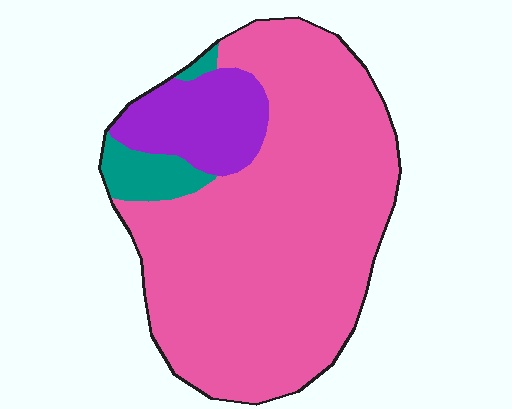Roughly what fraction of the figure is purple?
Purple takes up about one eighth (1/8) of the figure.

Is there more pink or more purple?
Pink.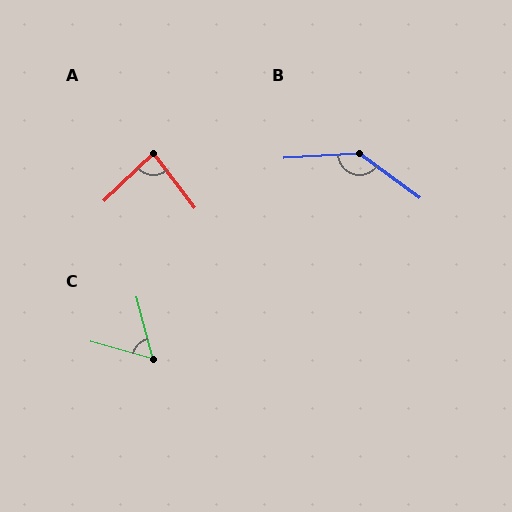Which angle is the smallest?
C, at approximately 59 degrees.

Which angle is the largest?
B, at approximately 141 degrees.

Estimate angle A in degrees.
Approximately 83 degrees.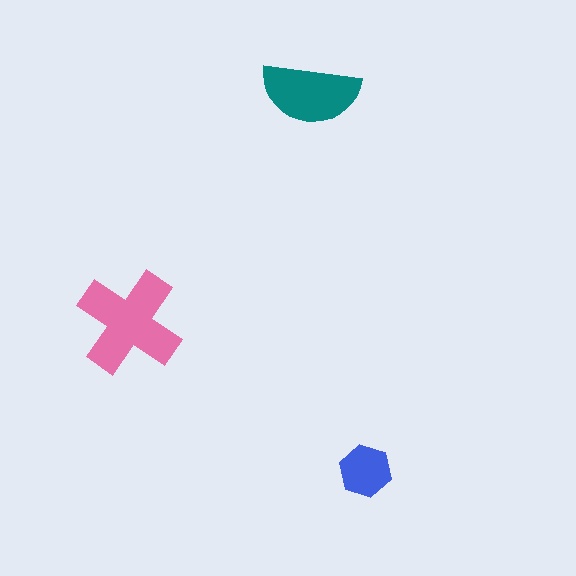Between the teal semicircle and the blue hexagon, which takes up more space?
The teal semicircle.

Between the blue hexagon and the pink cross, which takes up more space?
The pink cross.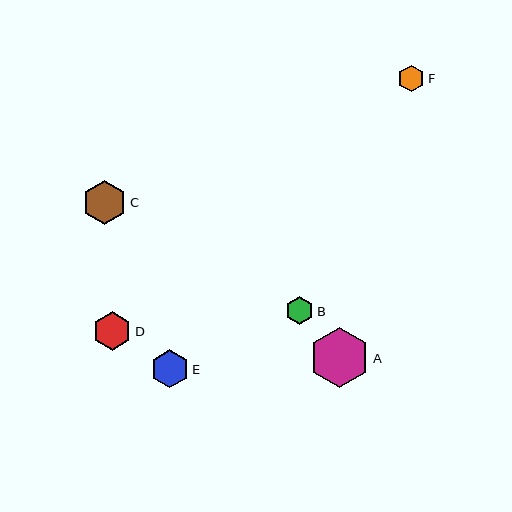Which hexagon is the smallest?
Hexagon F is the smallest with a size of approximately 27 pixels.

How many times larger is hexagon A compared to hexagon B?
Hexagon A is approximately 2.1 times the size of hexagon B.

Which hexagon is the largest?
Hexagon A is the largest with a size of approximately 60 pixels.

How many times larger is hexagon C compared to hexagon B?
Hexagon C is approximately 1.5 times the size of hexagon B.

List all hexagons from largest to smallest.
From largest to smallest: A, C, D, E, B, F.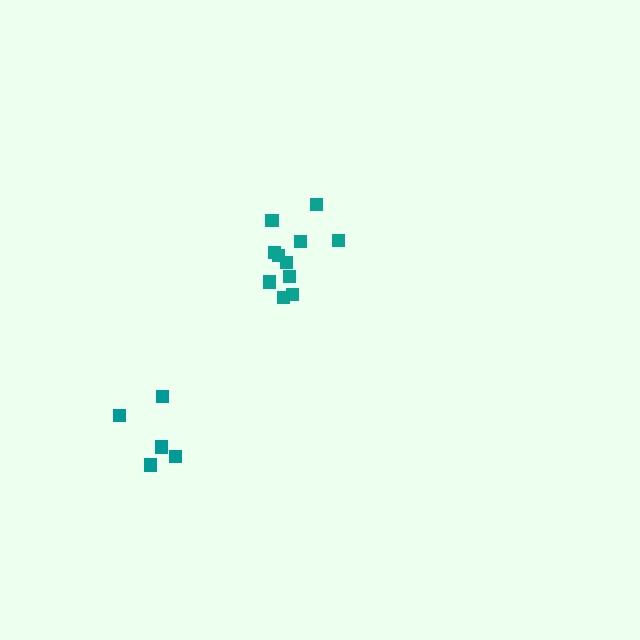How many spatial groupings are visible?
There are 2 spatial groupings.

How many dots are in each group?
Group 1: 5 dots, Group 2: 11 dots (16 total).